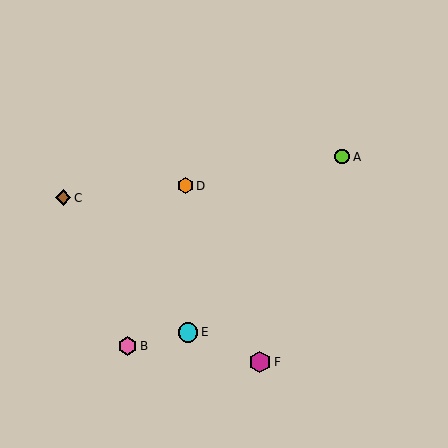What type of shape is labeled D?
Shape D is an orange hexagon.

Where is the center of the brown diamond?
The center of the brown diamond is at (63, 198).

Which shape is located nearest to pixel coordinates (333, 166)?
The lime circle (labeled A) at (342, 157) is nearest to that location.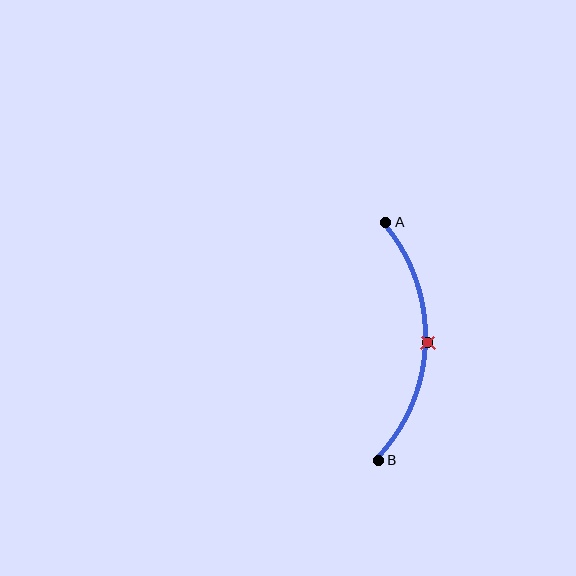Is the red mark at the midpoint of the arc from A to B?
Yes. The red mark lies on the arc at equal arc-length from both A and B — it is the arc midpoint.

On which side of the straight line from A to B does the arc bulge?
The arc bulges to the right of the straight line connecting A and B.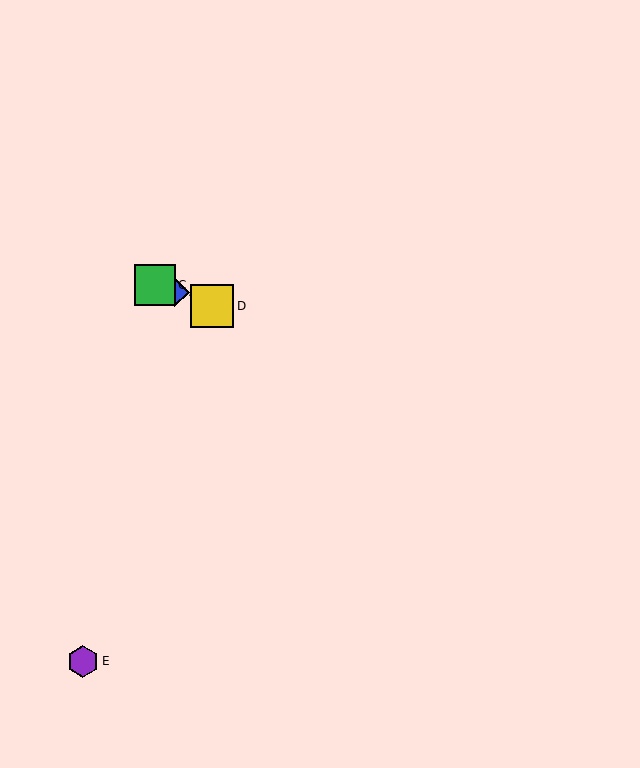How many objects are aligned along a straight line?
4 objects (A, B, C, D) are aligned along a straight line.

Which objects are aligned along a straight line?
Objects A, B, C, D are aligned along a straight line.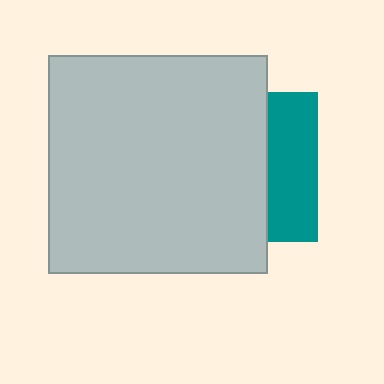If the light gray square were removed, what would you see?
You would see the complete teal square.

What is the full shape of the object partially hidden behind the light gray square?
The partially hidden object is a teal square.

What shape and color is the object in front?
The object in front is a light gray square.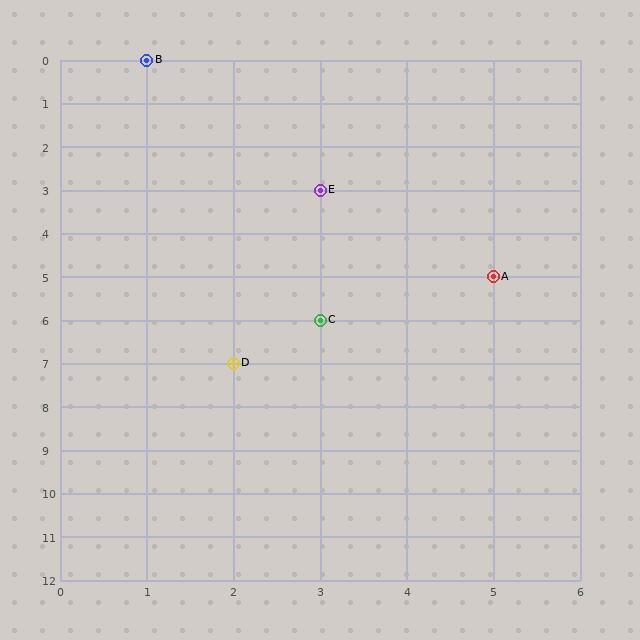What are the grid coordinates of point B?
Point B is at grid coordinates (1, 0).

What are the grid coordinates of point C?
Point C is at grid coordinates (3, 6).